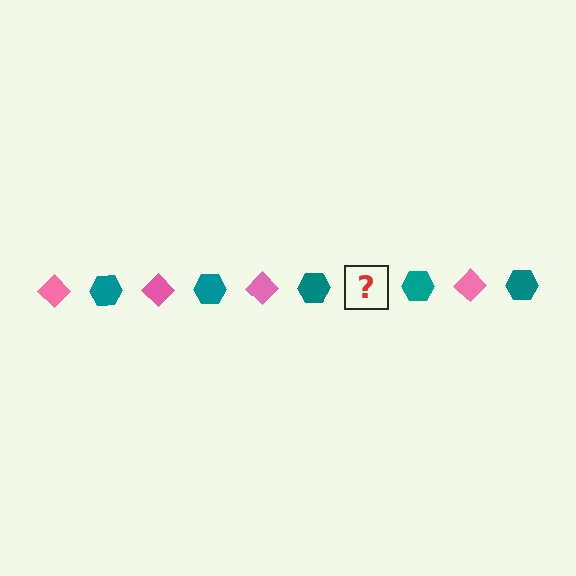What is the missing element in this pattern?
The missing element is a pink diamond.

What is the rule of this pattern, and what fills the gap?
The rule is that the pattern alternates between pink diamond and teal hexagon. The gap should be filled with a pink diamond.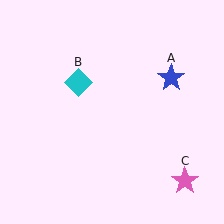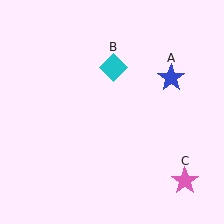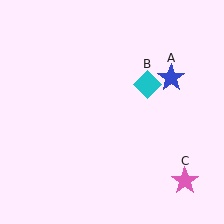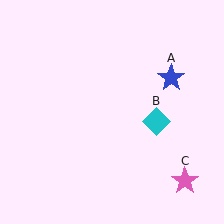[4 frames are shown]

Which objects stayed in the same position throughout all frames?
Blue star (object A) and pink star (object C) remained stationary.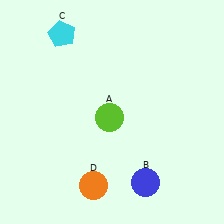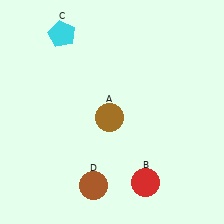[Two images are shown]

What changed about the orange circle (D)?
In Image 1, D is orange. In Image 2, it changed to brown.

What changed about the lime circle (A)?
In Image 1, A is lime. In Image 2, it changed to brown.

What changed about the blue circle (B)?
In Image 1, B is blue. In Image 2, it changed to red.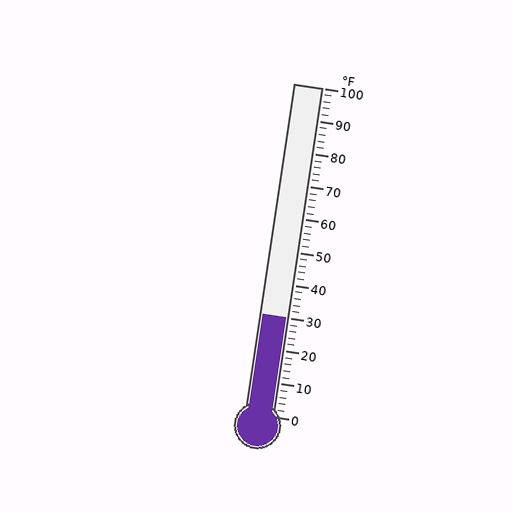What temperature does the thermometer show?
The thermometer shows approximately 30°F.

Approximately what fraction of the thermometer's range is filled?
The thermometer is filled to approximately 30% of its range.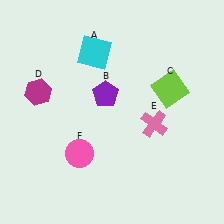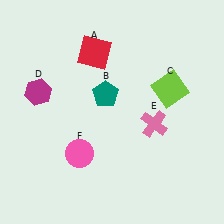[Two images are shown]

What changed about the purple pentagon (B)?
In Image 1, B is purple. In Image 2, it changed to teal.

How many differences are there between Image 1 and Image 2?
There are 2 differences between the two images.